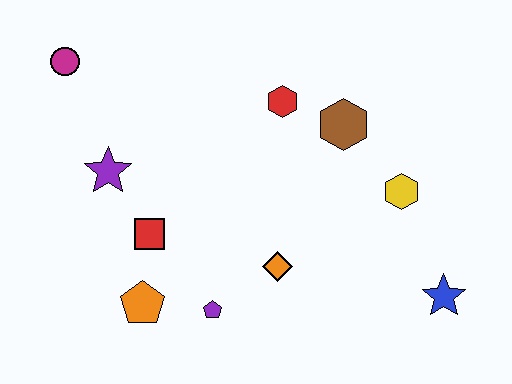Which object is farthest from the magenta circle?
The blue star is farthest from the magenta circle.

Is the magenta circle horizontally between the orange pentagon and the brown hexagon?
No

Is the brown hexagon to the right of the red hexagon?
Yes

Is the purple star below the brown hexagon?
Yes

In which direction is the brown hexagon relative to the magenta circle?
The brown hexagon is to the right of the magenta circle.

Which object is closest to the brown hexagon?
The red hexagon is closest to the brown hexagon.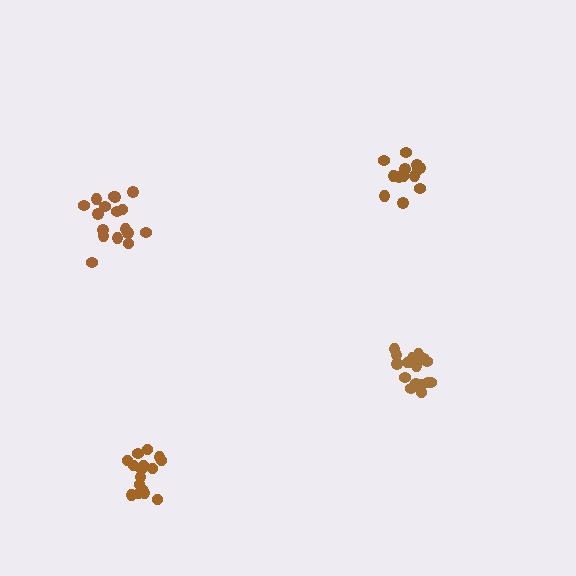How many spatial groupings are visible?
There are 4 spatial groupings.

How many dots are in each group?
Group 1: 16 dots, Group 2: 13 dots, Group 3: 17 dots, Group 4: 17 dots (63 total).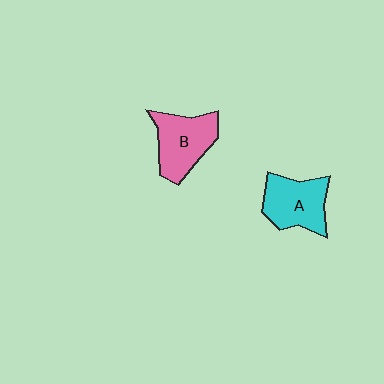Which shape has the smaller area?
Shape A (cyan).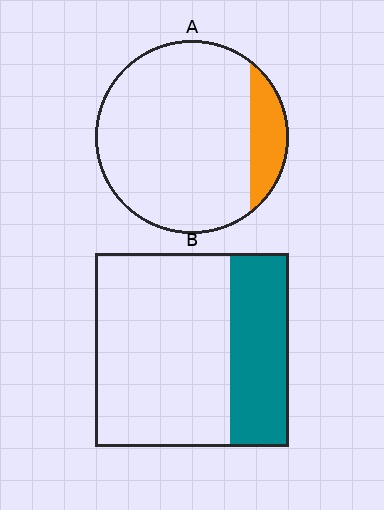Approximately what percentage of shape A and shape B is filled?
A is approximately 15% and B is approximately 30%.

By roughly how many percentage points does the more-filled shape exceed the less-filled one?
By roughly 15 percentage points (B over A).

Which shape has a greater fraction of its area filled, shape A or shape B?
Shape B.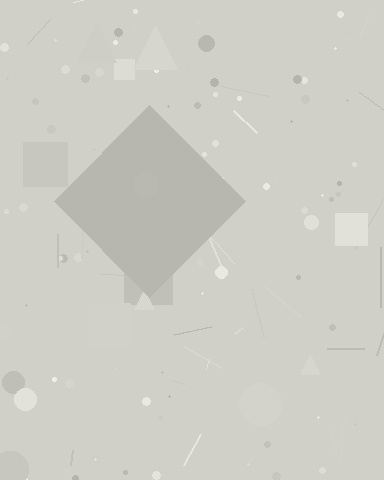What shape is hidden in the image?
A diamond is hidden in the image.